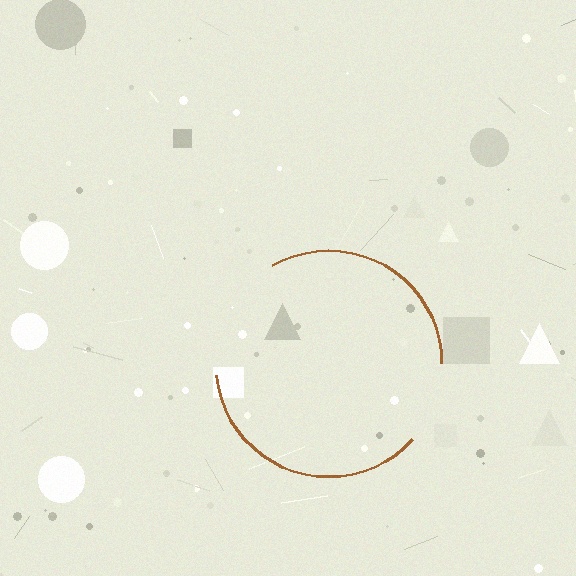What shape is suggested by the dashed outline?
The dashed outline suggests a circle.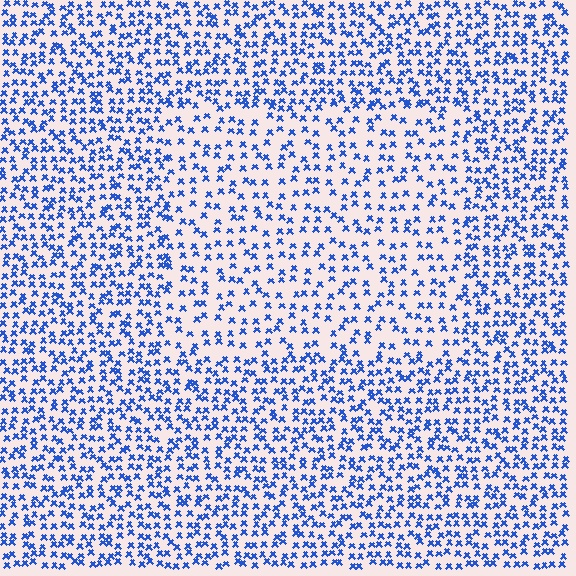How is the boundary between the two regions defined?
The boundary is defined by a change in element density (approximately 1.7x ratio). All elements are the same color, size, and shape.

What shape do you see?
I see a rectangle.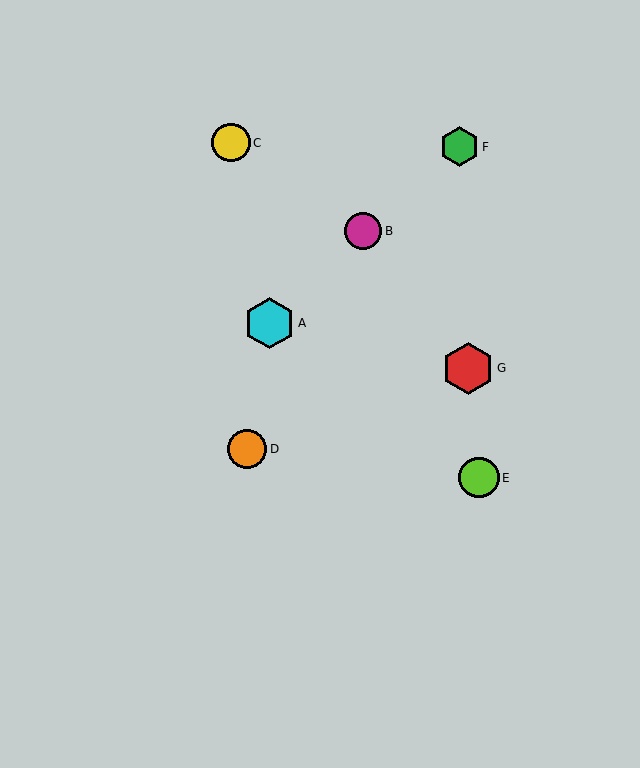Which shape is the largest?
The red hexagon (labeled G) is the largest.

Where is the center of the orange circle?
The center of the orange circle is at (247, 449).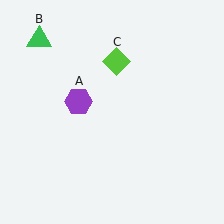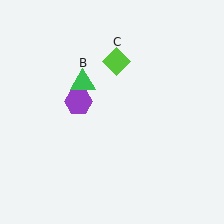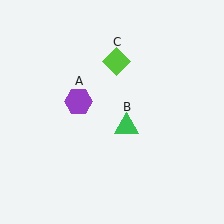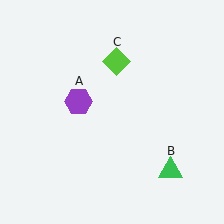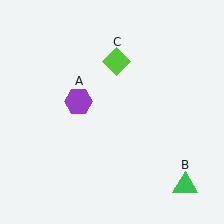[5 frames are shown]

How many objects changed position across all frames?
1 object changed position: green triangle (object B).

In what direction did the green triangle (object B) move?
The green triangle (object B) moved down and to the right.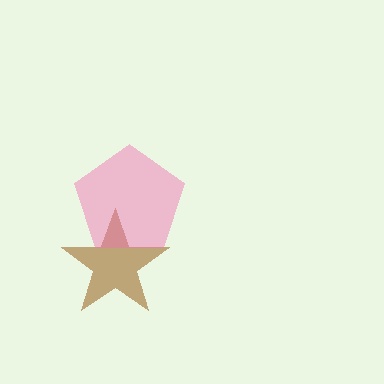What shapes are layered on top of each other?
The layered shapes are: a brown star, a pink pentagon.